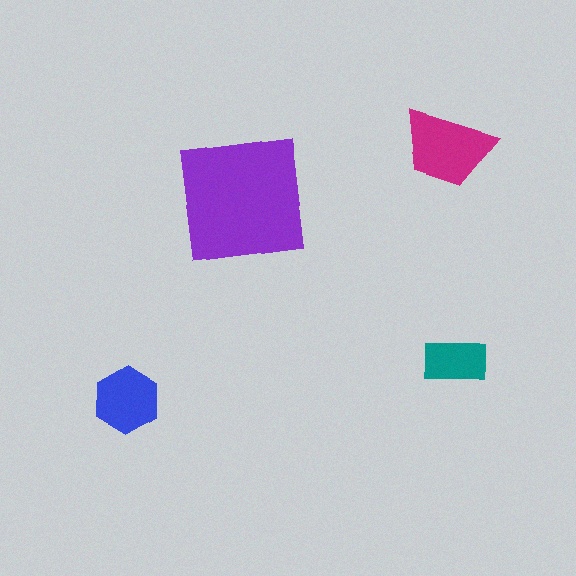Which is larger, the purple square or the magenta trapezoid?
The purple square.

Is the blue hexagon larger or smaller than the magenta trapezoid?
Smaller.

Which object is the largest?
The purple square.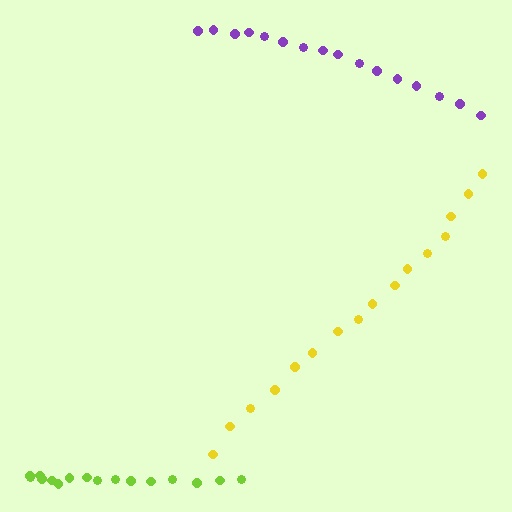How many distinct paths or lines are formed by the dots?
There are 3 distinct paths.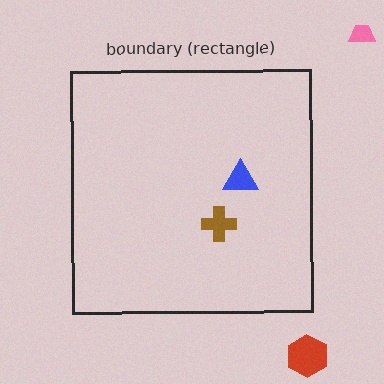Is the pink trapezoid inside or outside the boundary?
Outside.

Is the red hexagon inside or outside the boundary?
Outside.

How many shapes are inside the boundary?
2 inside, 2 outside.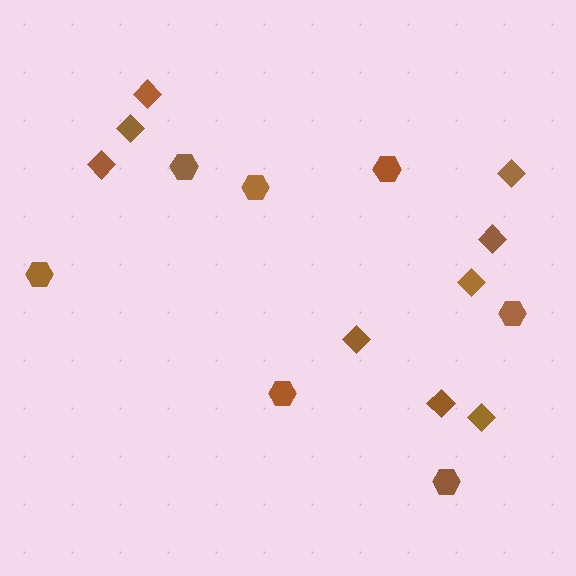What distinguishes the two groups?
There are 2 groups: one group of diamonds (9) and one group of hexagons (7).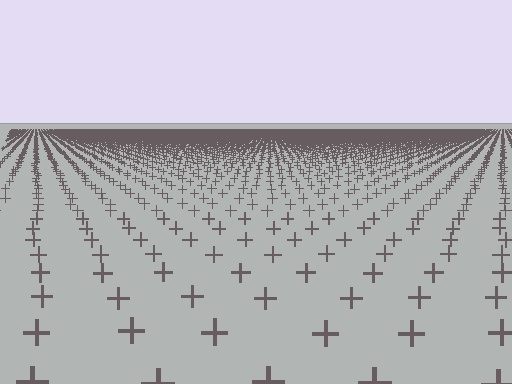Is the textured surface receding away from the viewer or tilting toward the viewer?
The surface is receding away from the viewer. Texture elements get smaller and denser toward the top.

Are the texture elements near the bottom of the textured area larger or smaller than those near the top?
Larger. Near the bottom, elements are closer to the viewer and appear at a bigger on-screen size.